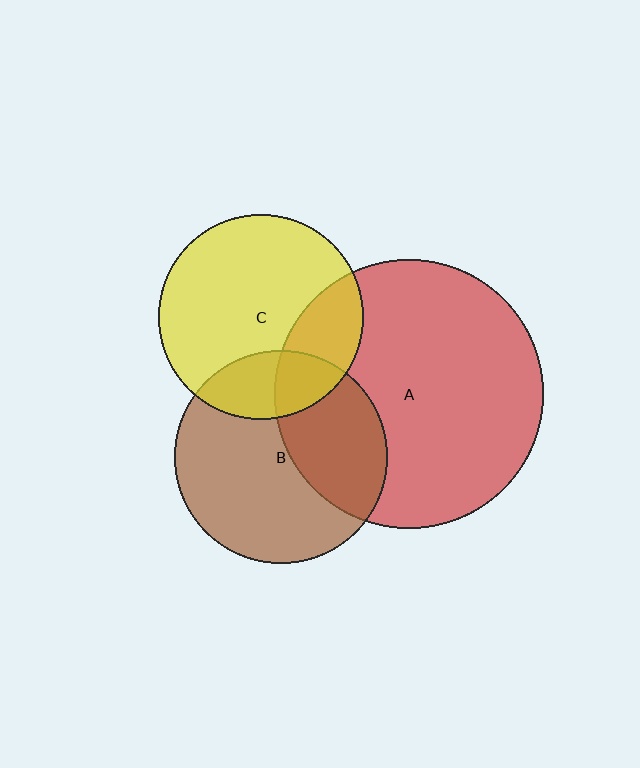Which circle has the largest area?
Circle A (red).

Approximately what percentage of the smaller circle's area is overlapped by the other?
Approximately 25%.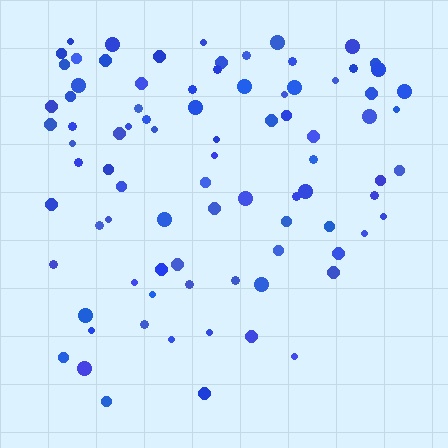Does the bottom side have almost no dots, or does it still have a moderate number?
Still a moderate number, just noticeably fewer than the top.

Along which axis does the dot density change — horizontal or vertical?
Vertical.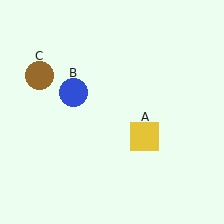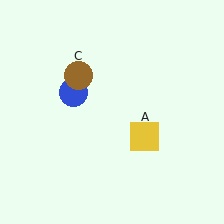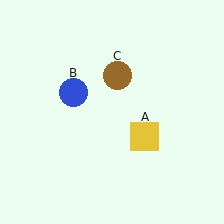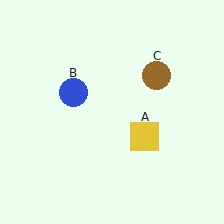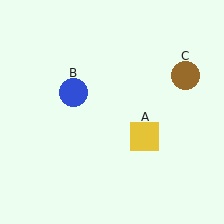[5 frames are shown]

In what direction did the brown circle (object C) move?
The brown circle (object C) moved right.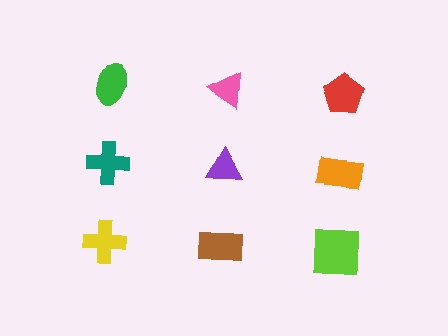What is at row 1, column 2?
A pink triangle.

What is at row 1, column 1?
A green ellipse.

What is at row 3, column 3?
A lime square.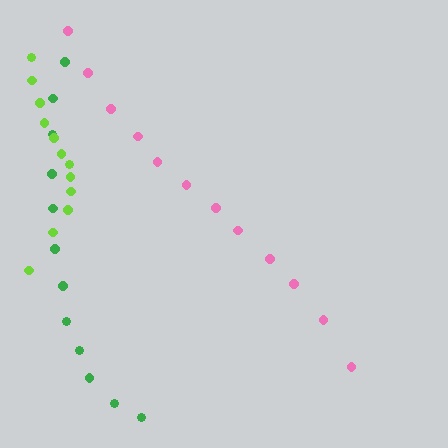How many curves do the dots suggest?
There are 3 distinct paths.